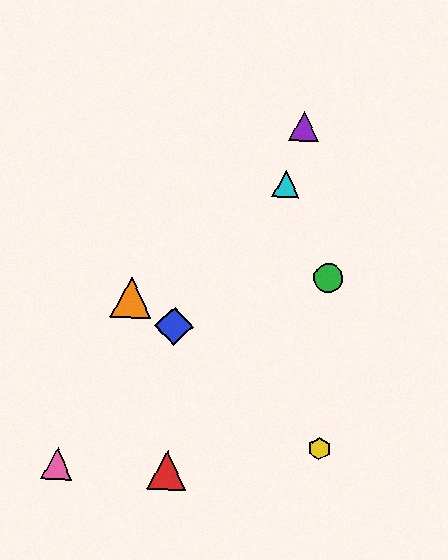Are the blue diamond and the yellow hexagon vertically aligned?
No, the blue diamond is at x≈174 and the yellow hexagon is at x≈320.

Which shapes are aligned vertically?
The red triangle, the blue diamond are aligned vertically.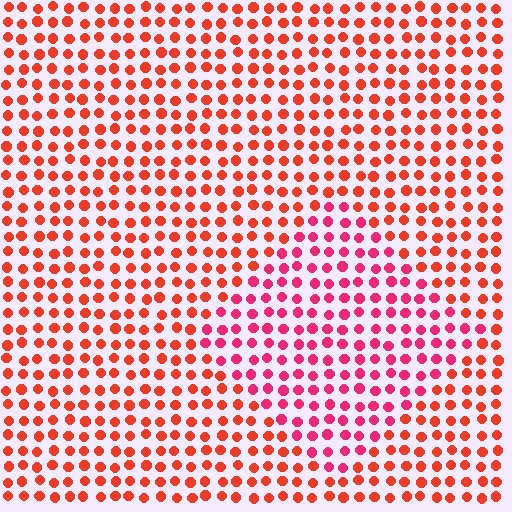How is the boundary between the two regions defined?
The boundary is defined purely by a slight shift in hue (about 31 degrees). Spacing, size, and orientation are identical on both sides.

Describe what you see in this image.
The image is filled with small red elements in a uniform arrangement. A diamond-shaped region is visible where the elements are tinted to a slightly different hue, forming a subtle color boundary.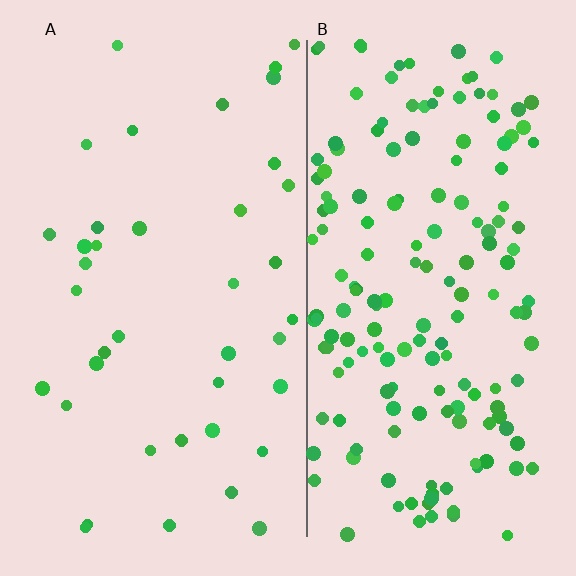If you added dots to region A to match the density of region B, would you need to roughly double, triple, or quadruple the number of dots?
Approximately quadruple.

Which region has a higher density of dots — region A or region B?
B (the right).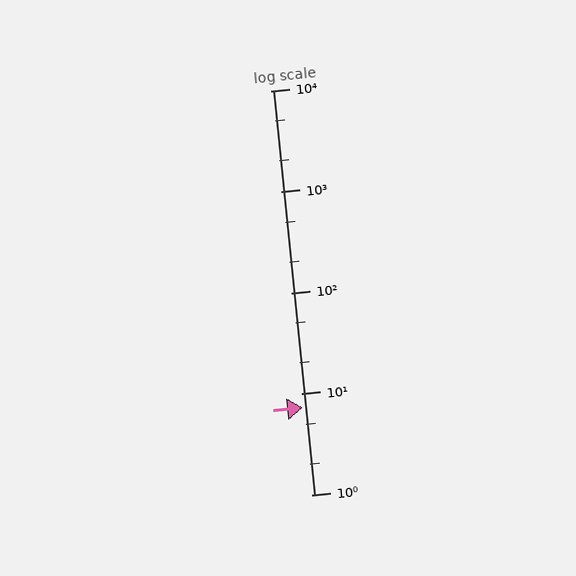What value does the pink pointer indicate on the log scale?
The pointer indicates approximately 7.2.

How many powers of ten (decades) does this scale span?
The scale spans 4 decades, from 1 to 10000.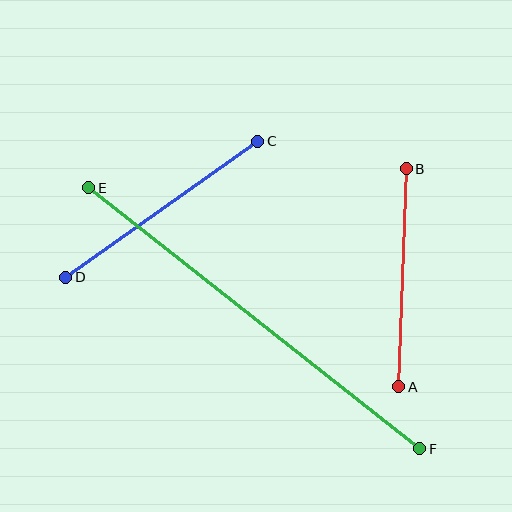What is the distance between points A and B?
The distance is approximately 218 pixels.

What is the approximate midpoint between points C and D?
The midpoint is at approximately (162, 209) pixels.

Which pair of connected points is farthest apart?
Points E and F are farthest apart.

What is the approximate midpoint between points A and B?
The midpoint is at approximately (403, 278) pixels.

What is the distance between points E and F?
The distance is approximately 422 pixels.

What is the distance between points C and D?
The distance is approximately 235 pixels.